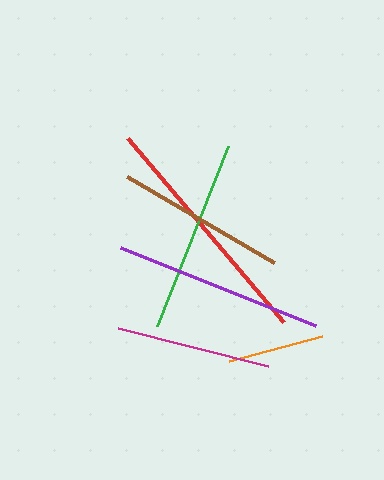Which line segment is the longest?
The red line is the longest at approximately 241 pixels.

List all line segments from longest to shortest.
From longest to shortest: red, purple, green, brown, magenta, orange.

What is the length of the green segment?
The green segment is approximately 193 pixels long.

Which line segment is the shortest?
The orange line is the shortest at approximately 96 pixels.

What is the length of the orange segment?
The orange segment is approximately 96 pixels long.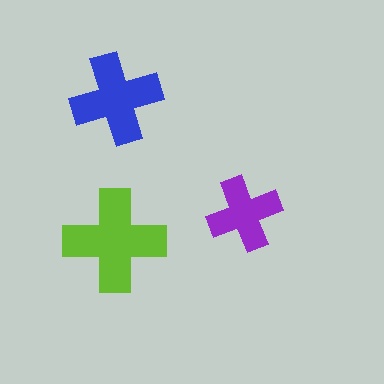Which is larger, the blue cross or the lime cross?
The lime one.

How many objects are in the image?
There are 3 objects in the image.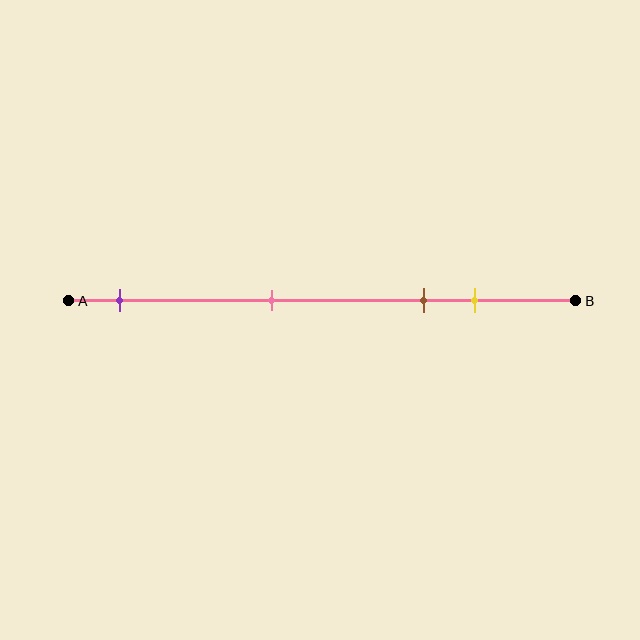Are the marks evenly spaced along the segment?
No, the marks are not evenly spaced.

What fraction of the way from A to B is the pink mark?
The pink mark is approximately 40% (0.4) of the way from A to B.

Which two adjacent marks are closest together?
The brown and yellow marks are the closest adjacent pair.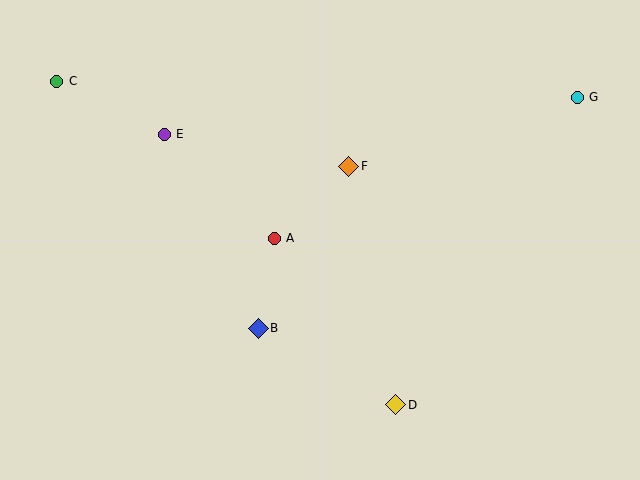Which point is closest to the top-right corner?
Point G is closest to the top-right corner.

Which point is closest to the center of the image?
Point A at (274, 238) is closest to the center.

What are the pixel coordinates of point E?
Point E is at (164, 134).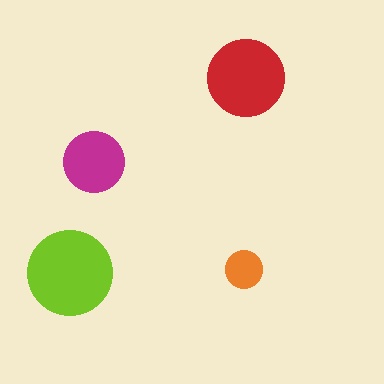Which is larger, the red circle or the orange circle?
The red one.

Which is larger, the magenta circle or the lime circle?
The lime one.